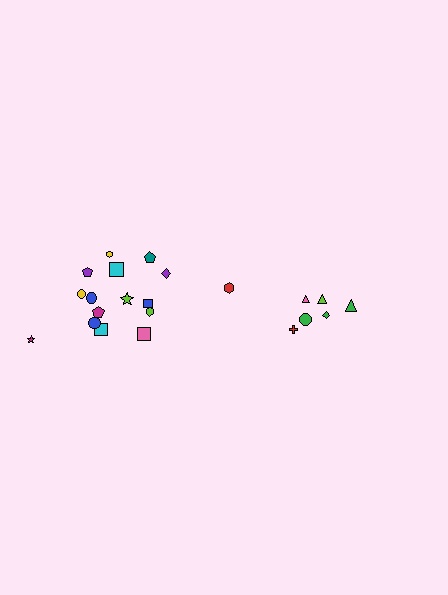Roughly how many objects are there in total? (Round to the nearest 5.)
Roughly 20 objects in total.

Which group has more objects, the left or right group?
The left group.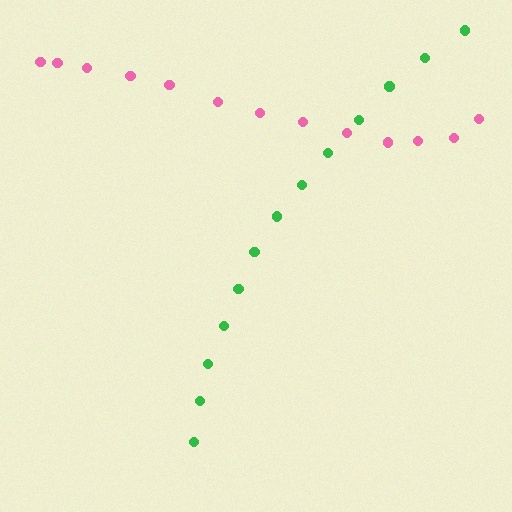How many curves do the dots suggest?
There are 2 distinct paths.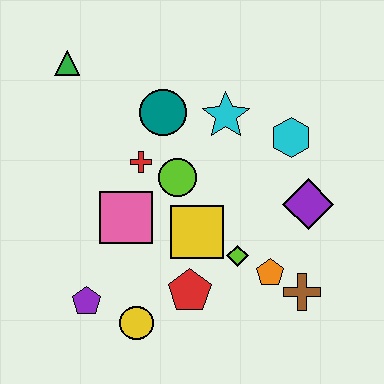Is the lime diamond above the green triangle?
No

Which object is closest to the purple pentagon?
The yellow circle is closest to the purple pentagon.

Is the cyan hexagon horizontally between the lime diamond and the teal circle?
No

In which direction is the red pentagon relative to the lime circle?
The red pentagon is below the lime circle.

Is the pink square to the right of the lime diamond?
No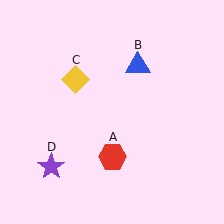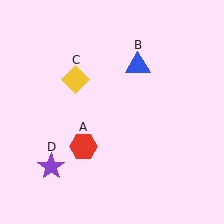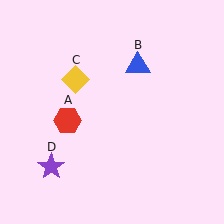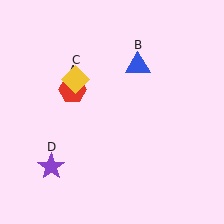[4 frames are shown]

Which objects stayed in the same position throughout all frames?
Blue triangle (object B) and yellow diamond (object C) and purple star (object D) remained stationary.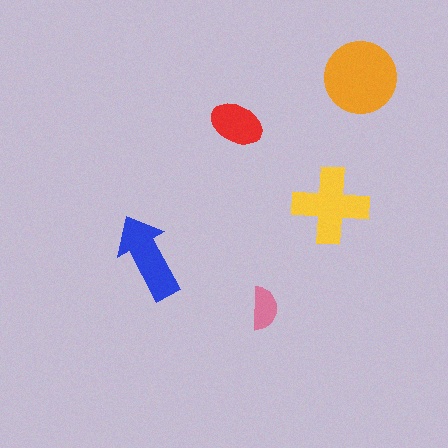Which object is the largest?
The orange circle.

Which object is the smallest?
The pink semicircle.